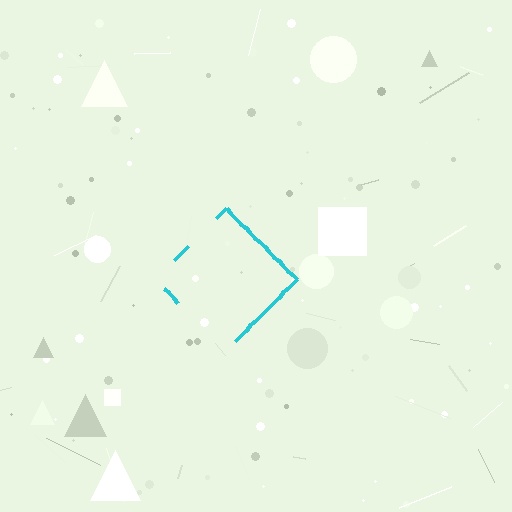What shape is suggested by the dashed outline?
The dashed outline suggests a diamond.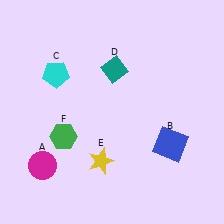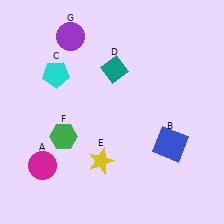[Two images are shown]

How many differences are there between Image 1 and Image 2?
There is 1 difference between the two images.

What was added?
A purple circle (G) was added in Image 2.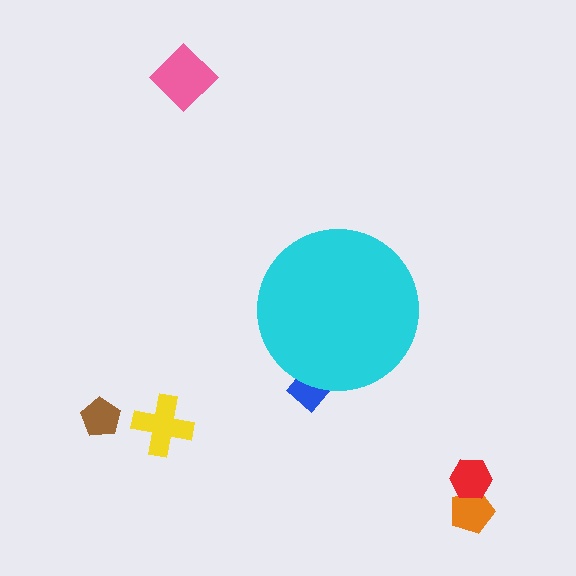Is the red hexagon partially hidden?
No, the red hexagon is fully visible.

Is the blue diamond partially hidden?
Yes, the blue diamond is partially hidden behind the cyan circle.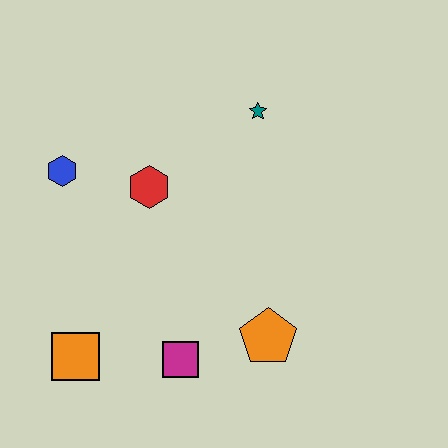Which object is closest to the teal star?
The red hexagon is closest to the teal star.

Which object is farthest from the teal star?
The orange square is farthest from the teal star.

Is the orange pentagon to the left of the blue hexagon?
No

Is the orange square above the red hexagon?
No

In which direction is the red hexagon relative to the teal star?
The red hexagon is to the left of the teal star.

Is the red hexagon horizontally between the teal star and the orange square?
Yes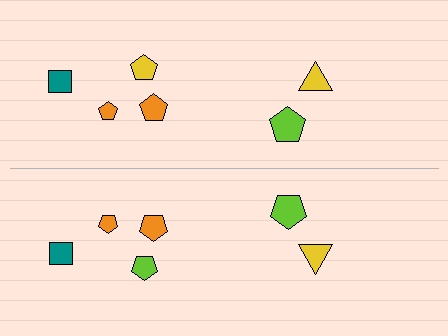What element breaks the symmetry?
The lime pentagon on the bottom side breaks the symmetry — its mirror counterpart is yellow.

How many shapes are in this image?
There are 12 shapes in this image.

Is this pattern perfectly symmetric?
No, the pattern is not perfectly symmetric. The lime pentagon on the bottom side breaks the symmetry — its mirror counterpart is yellow.